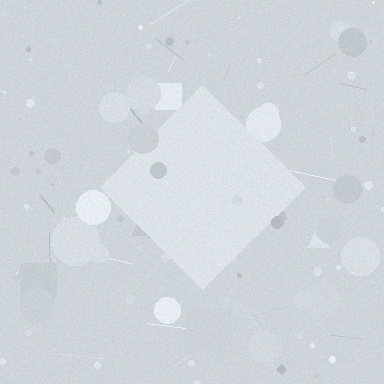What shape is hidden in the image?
A diamond is hidden in the image.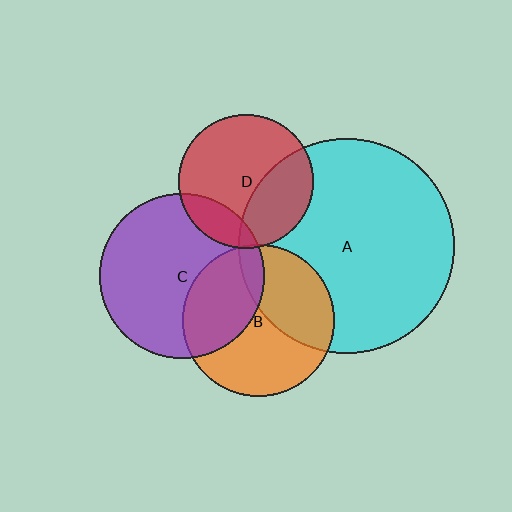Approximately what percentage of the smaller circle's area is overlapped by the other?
Approximately 35%.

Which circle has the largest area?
Circle A (cyan).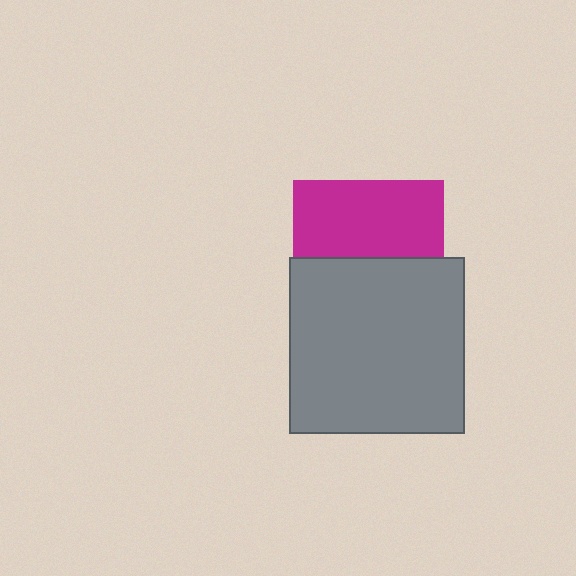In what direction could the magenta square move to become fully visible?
The magenta square could move up. That would shift it out from behind the gray square entirely.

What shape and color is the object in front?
The object in front is a gray square.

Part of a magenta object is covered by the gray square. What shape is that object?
It is a square.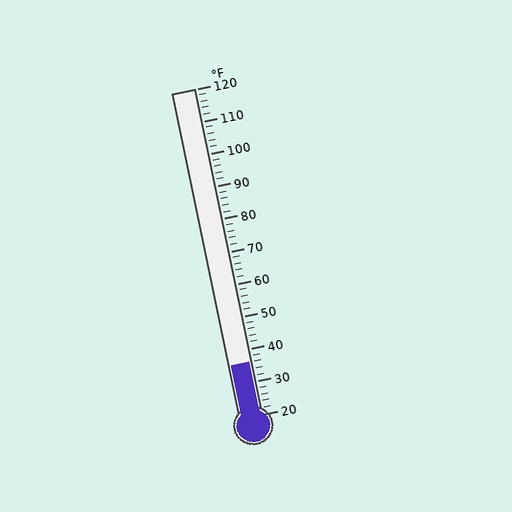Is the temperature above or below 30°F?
The temperature is above 30°F.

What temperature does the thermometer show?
The thermometer shows approximately 36°F.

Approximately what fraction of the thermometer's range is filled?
The thermometer is filled to approximately 15% of its range.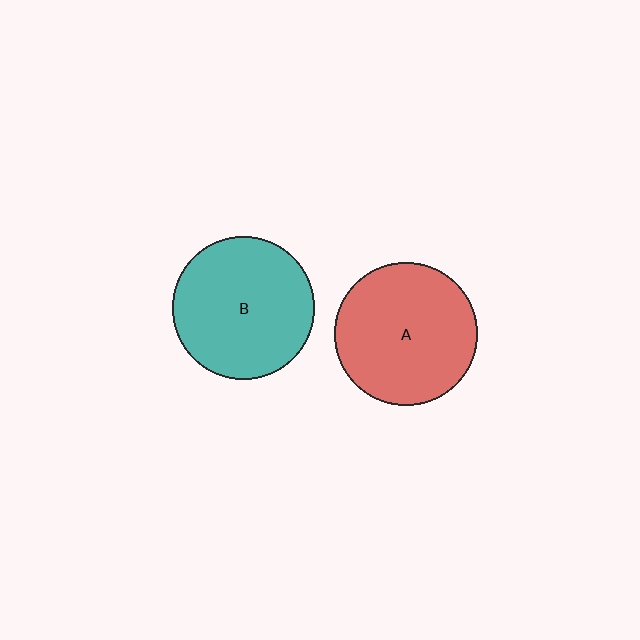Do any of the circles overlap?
No, none of the circles overlap.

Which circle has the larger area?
Circle A (red).